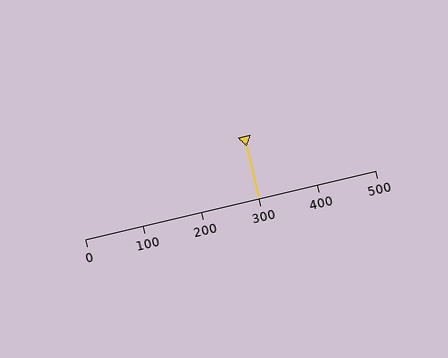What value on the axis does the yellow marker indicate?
The marker indicates approximately 300.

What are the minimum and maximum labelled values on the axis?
The axis runs from 0 to 500.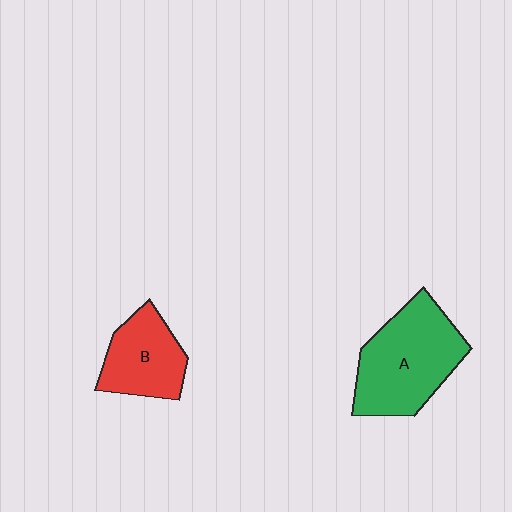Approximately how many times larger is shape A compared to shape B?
Approximately 1.6 times.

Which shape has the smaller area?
Shape B (red).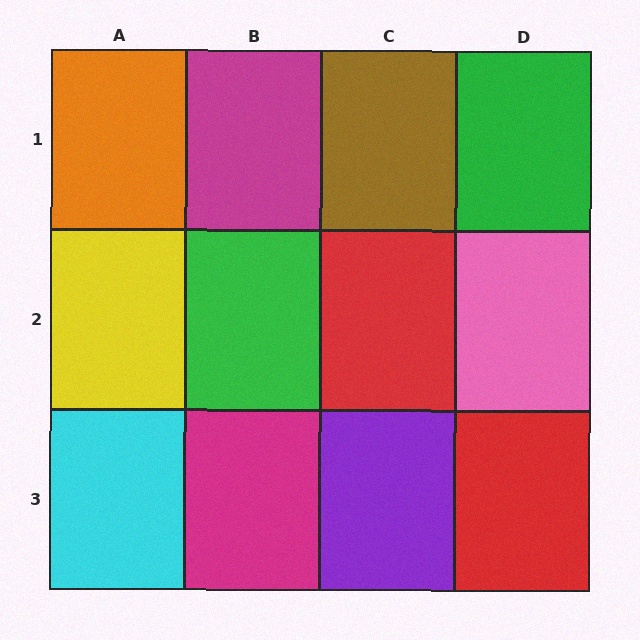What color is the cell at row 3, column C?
Purple.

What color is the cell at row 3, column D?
Red.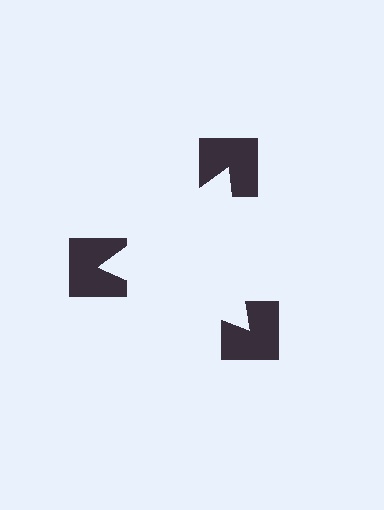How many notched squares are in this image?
There are 3 — one at each vertex of the illusory triangle.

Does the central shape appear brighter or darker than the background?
It typically appears slightly brighter than the background, even though no actual brightness change is drawn.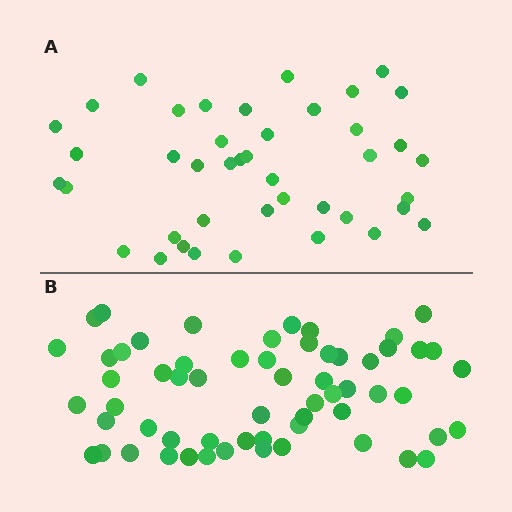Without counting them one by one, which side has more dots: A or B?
Region B (the bottom region) has more dots.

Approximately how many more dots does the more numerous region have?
Region B has approximately 20 more dots than region A.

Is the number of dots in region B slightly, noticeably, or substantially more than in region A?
Region B has noticeably more, but not dramatically so. The ratio is roughly 1.4 to 1.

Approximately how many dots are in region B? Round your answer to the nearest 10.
About 60 dots.